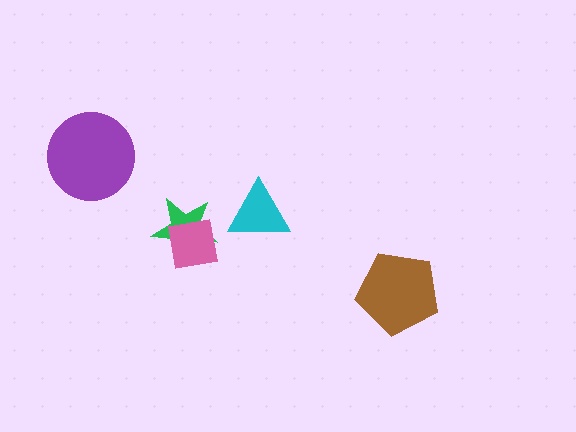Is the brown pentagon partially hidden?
No, no other shape covers it.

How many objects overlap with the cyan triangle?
0 objects overlap with the cyan triangle.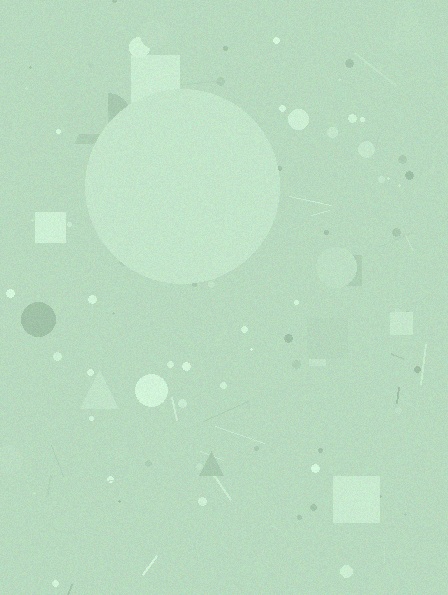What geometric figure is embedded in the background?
A circle is embedded in the background.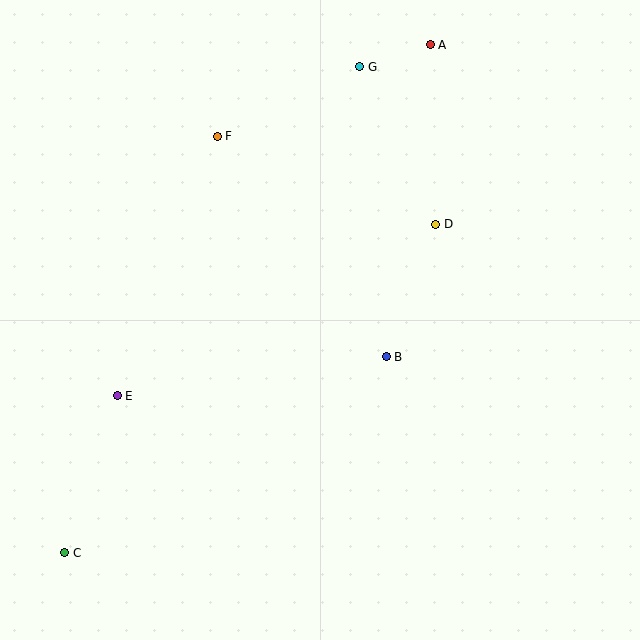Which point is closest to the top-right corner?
Point A is closest to the top-right corner.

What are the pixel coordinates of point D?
Point D is at (436, 224).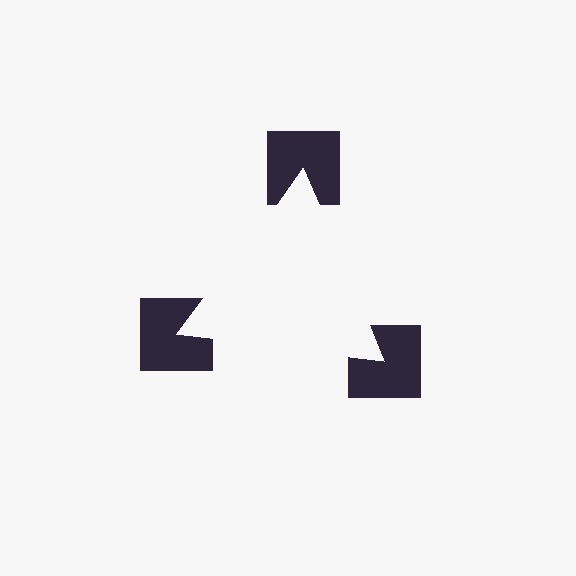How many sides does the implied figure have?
3 sides.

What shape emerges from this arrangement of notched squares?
An illusory triangle — its edges are inferred from the aligned wedge cuts in the notched squares, not physically drawn.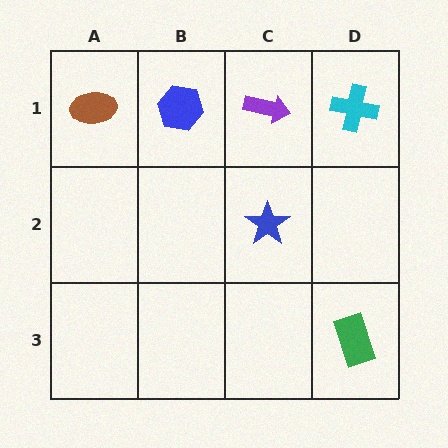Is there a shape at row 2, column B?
No, that cell is empty.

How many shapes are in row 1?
4 shapes.